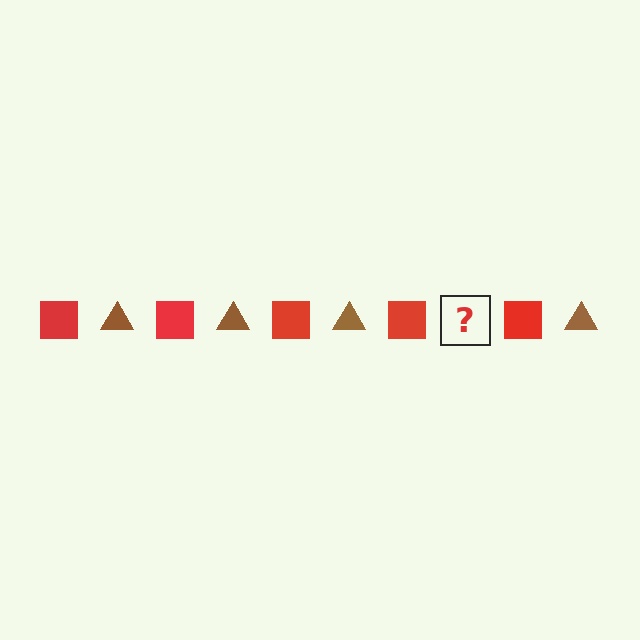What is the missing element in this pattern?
The missing element is a brown triangle.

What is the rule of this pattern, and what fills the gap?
The rule is that the pattern alternates between red square and brown triangle. The gap should be filled with a brown triangle.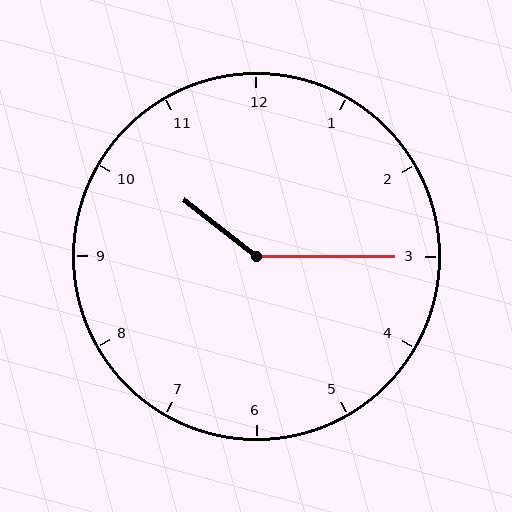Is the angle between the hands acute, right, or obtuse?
It is obtuse.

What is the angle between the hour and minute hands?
Approximately 142 degrees.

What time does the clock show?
10:15.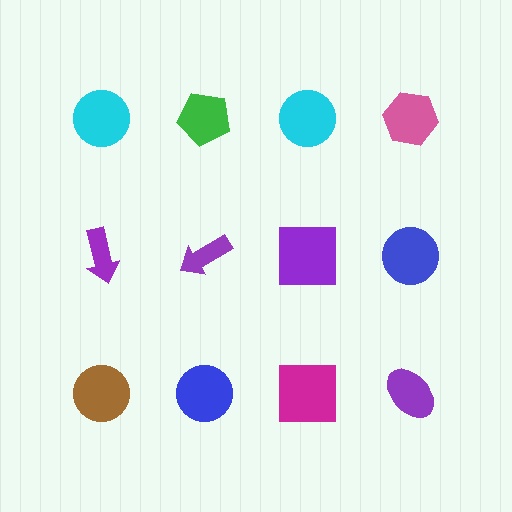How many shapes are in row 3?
4 shapes.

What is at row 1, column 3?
A cyan circle.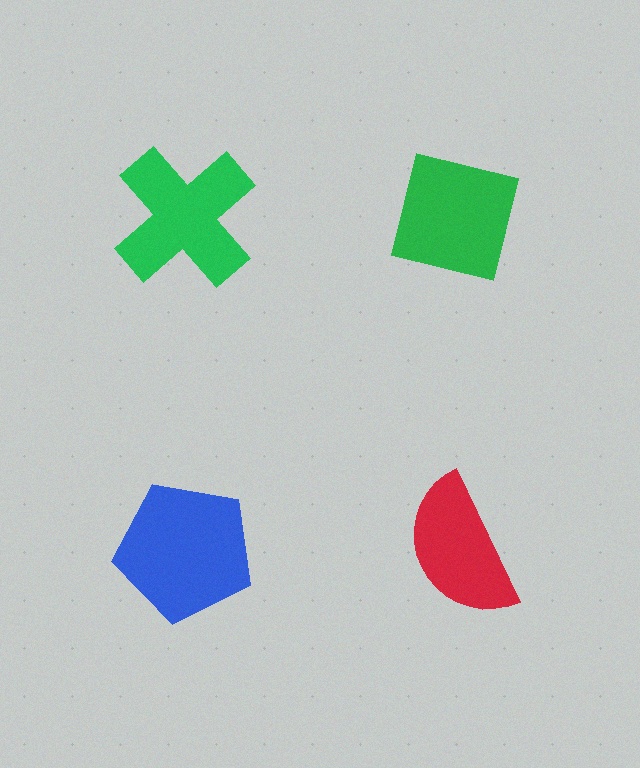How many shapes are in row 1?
2 shapes.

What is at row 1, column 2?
A green square.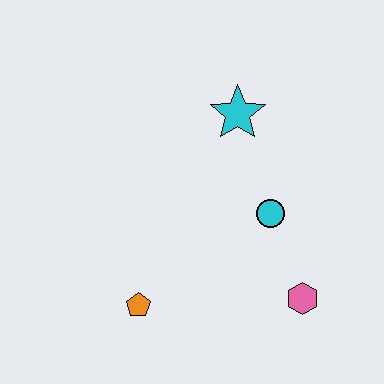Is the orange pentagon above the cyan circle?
No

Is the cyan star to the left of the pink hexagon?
Yes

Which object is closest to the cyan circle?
The pink hexagon is closest to the cyan circle.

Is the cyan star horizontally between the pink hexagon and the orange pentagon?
Yes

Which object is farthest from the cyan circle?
The orange pentagon is farthest from the cyan circle.